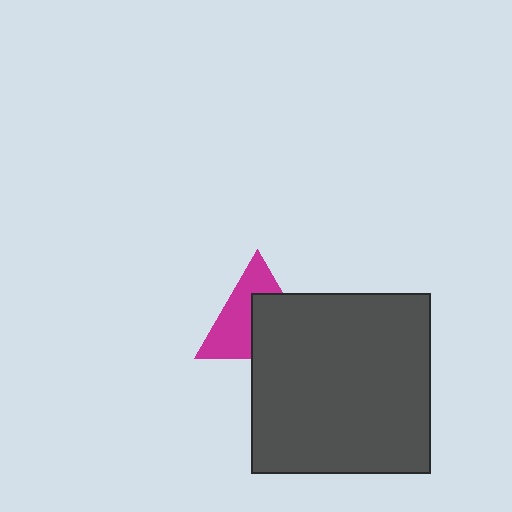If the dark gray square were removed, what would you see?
You would see the complete magenta triangle.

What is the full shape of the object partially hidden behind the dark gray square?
The partially hidden object is a magenta triangle.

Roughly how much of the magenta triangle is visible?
About half of it is visible (roughly 53%).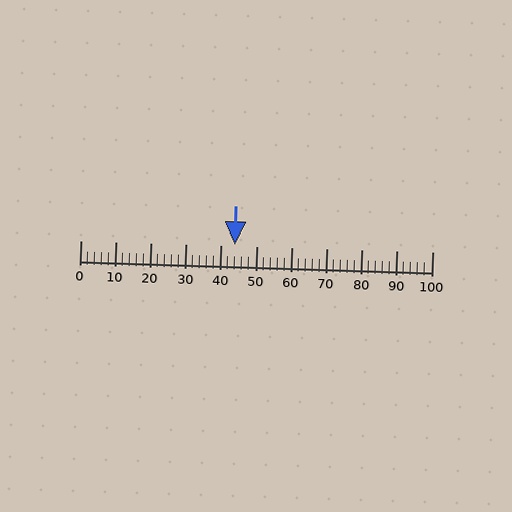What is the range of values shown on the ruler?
The ruler shows values from 0 to 100.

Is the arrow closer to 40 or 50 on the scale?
The arrow is closer to 40.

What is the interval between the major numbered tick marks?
The major tick marks are spaced 10 units apart.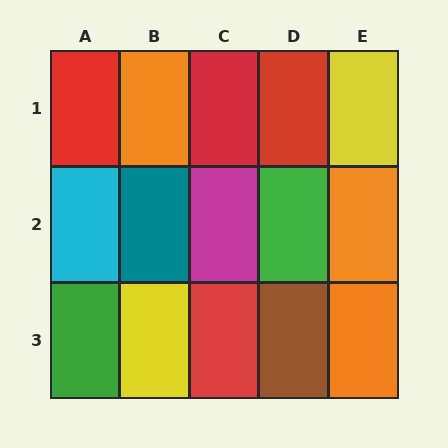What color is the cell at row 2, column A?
Cyan.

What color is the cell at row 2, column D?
Green.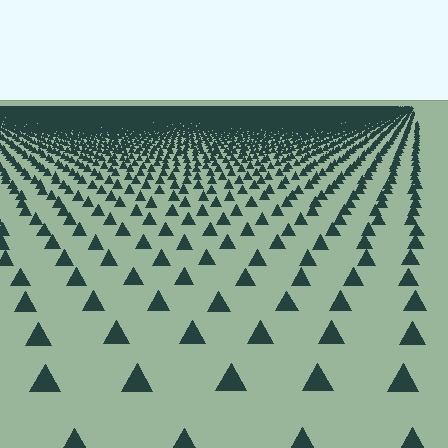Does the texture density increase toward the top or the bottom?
Density increases toward the top.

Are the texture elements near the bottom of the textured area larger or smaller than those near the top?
Larger. Near the bottom, elements are closer to the viewer and appear at a bigger on-screen size.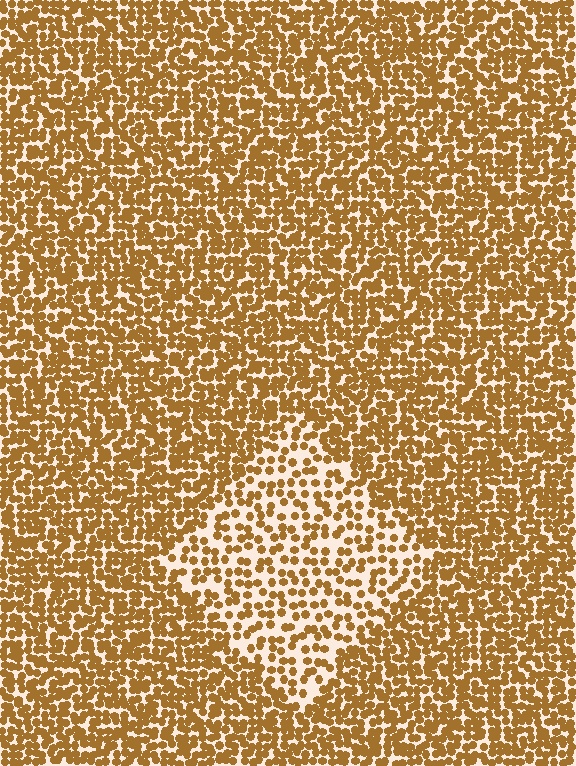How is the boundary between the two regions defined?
The boundary is defined by a change in element density (approximately 1.9x ratio). All elements are the same color, size, and shape.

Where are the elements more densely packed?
The elements are more densely packed outside the diamond boundary.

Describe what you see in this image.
The image contains small brown elements arranged at two different densities. A diamond-shaped region is visible where the elements are less densely packed than the surrounding area.